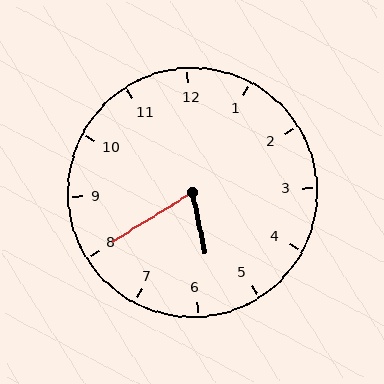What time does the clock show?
5:40.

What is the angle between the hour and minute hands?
Approximately 70 degrees.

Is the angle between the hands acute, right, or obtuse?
It is acute.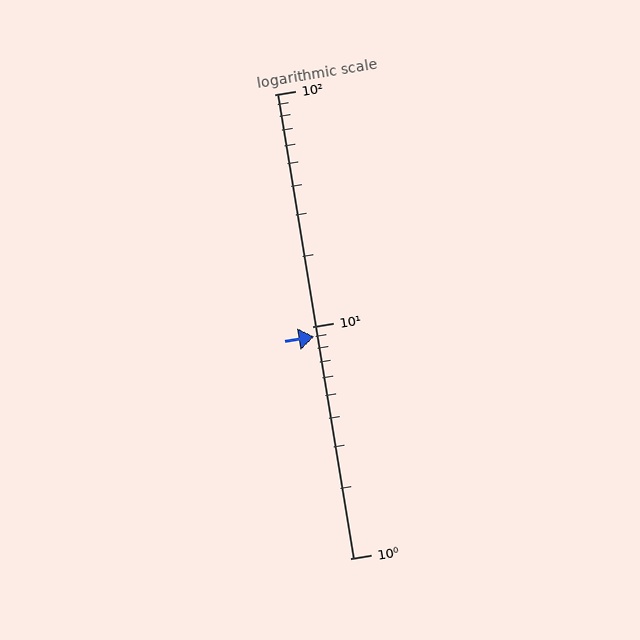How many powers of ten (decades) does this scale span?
The scale spans 2 decades, from 1 to 100.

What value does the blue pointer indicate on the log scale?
The pointer indicates approximately 9.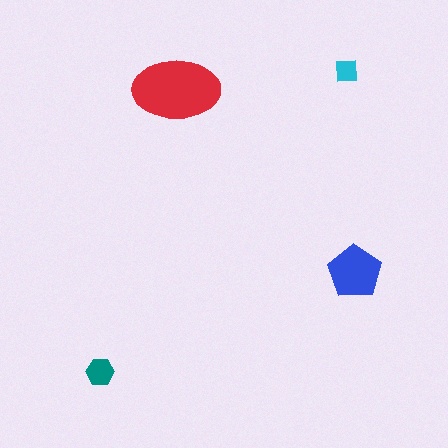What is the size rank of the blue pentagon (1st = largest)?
2nd.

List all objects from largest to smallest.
The red ellipse, the blue pentagon, the teal hexagon, the cyan square.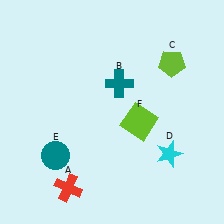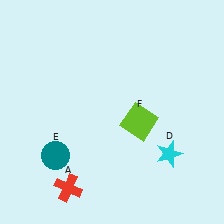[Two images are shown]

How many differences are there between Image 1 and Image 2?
There are 2 differences between the two images.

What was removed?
The lime pentagon (C), the teal cross (B) were removed in Image 2.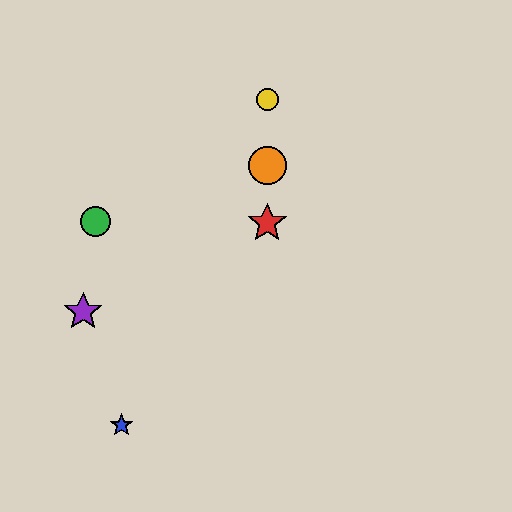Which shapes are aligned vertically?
The red star, the yellow circle, the orange circle are aligned vertically.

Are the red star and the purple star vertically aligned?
No, the red star is at x≈267 and the purple star is at x≈83.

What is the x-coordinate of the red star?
The red star is at x≈267.